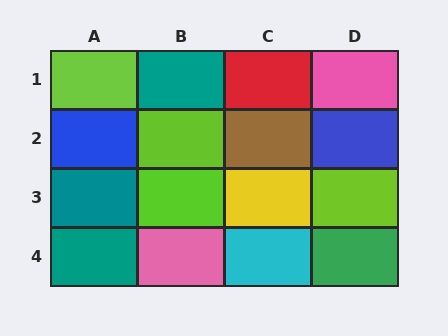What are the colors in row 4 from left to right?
Teal, pink, cyan, green.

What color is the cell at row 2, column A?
Blue.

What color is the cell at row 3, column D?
Lime.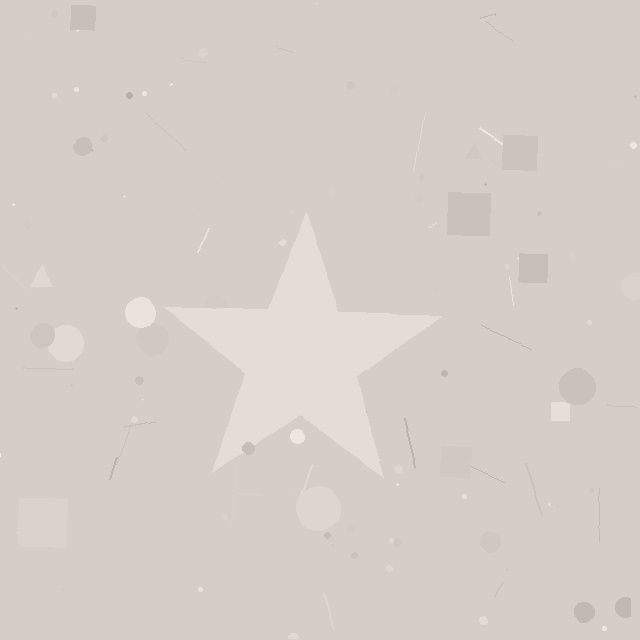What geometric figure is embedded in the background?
A star is embedded in the background.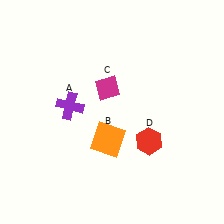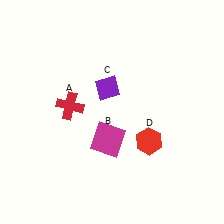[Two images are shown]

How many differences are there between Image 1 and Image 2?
There are 3 differences between the two images.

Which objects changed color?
A changed from purple to red. B changed from orange to magenta. C changed from magenta to purple.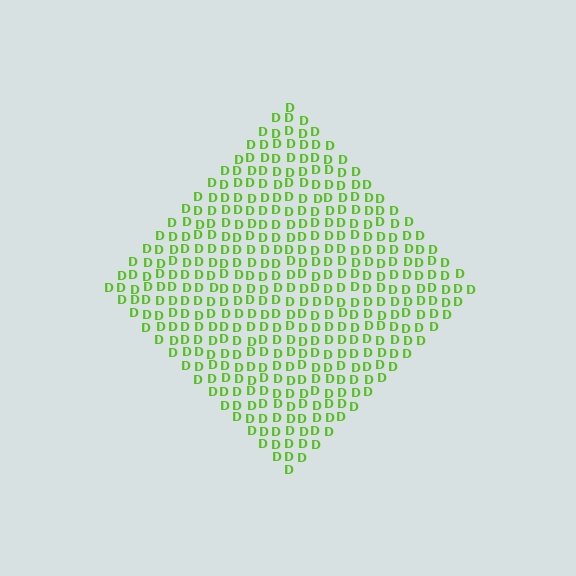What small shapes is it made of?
It is made of small letter D's.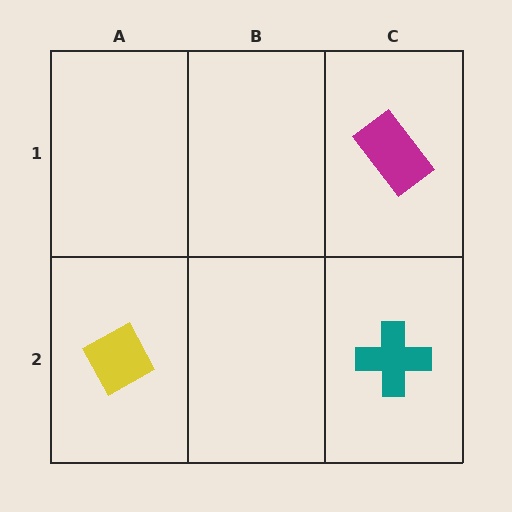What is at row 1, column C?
A magenta rectangle.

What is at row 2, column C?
A teal cross.